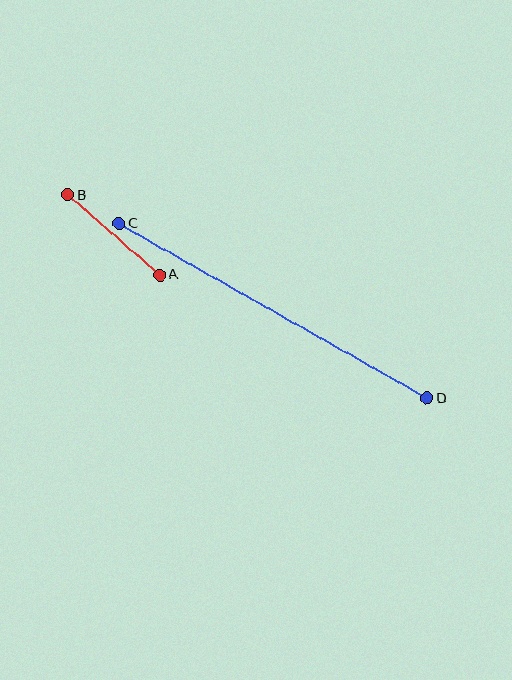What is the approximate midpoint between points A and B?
The midpoint is at approximately (114, 235) pixels.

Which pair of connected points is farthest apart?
Points C and D are farthest apart.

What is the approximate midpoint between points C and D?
The midpoint is at approximately (273, 311) pixels.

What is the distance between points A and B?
The distance is approximately 122 pixels.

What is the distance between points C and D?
The distance is approximately 354 pixels.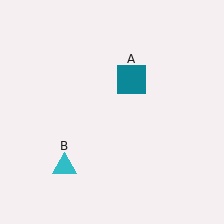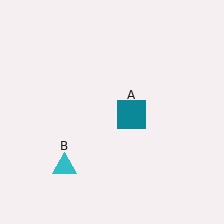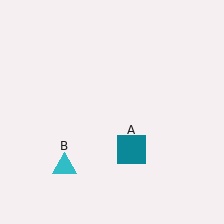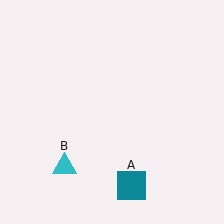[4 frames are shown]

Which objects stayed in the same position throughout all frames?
Cyan triangle (object B) remained stationary.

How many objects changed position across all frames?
1 object changed position: teal square (object A).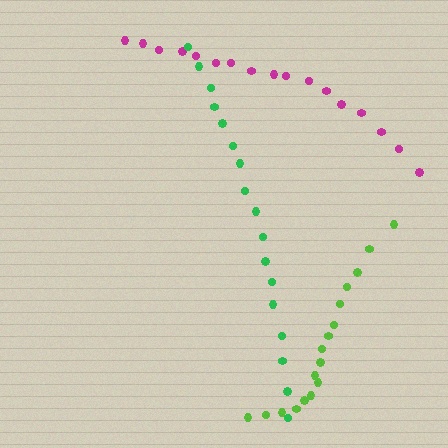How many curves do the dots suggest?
There are 3 distinct paths.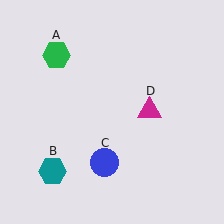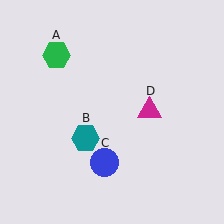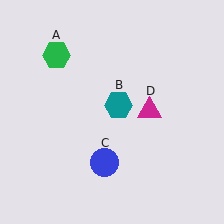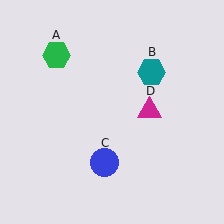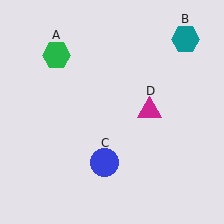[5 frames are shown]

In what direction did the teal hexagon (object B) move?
The teal hexagon (object B) moved up and to the right.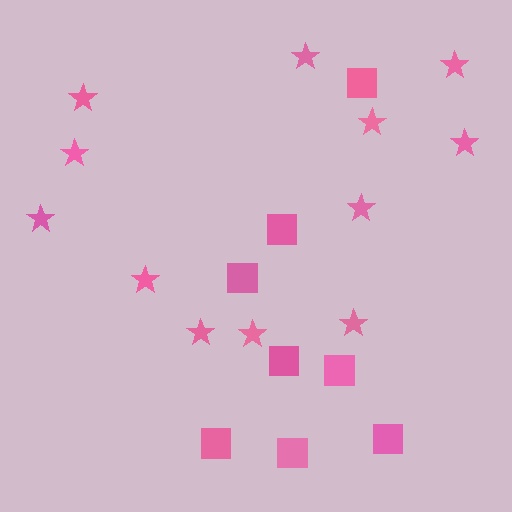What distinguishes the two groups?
There are 2 groups: one group of squares (8) and one group of stars (12).